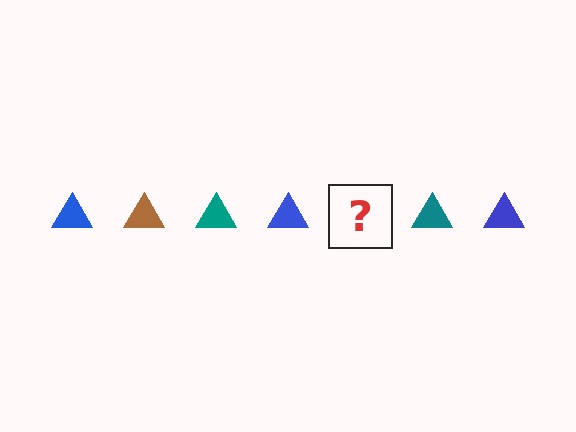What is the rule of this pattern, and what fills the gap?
The rule is that the pattern cycles through blue, brown, teal triangles. The gap should be filled with a brown triangle.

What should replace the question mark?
The question mark should be replaced with a brown triangle.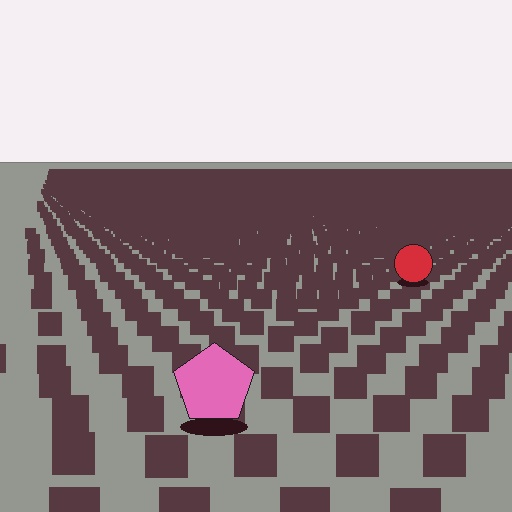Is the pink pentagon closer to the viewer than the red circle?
Yes. The pink pentagon is closer — you can tell from the texture gradient: the ground texture is coarser near it.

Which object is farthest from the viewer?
The red circle is farthest from the viewer. It appears smaller and the ground texture around it is denser.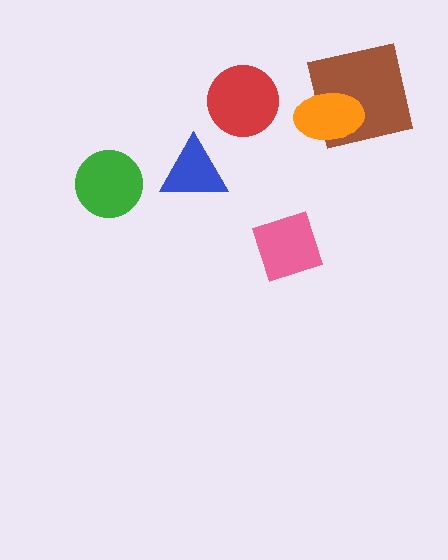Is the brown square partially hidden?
Yes, it is partially covered by another shape.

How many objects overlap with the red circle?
0 objects overlap with the red circle.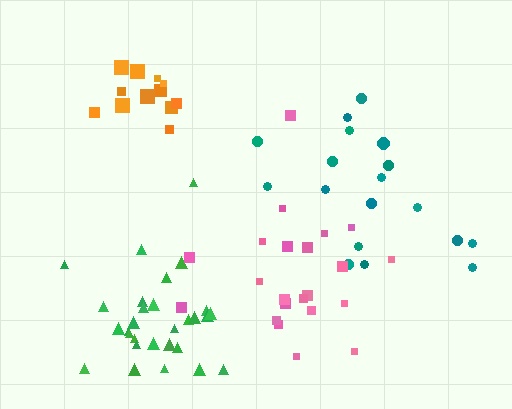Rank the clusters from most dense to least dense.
orange, green, pink, teal.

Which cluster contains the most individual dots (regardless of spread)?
Green (30).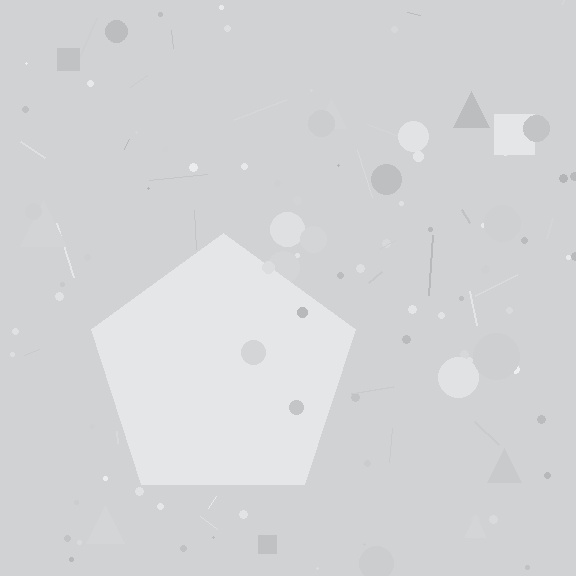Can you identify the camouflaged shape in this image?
The camouflaged shape is a pentagon.